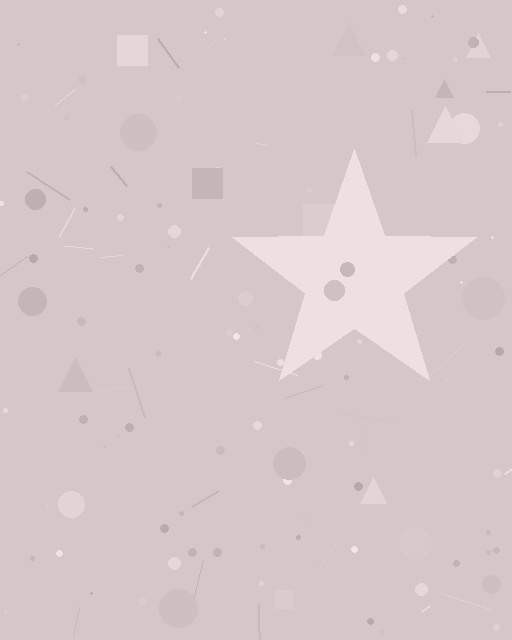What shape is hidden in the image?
A star is hidden in the image.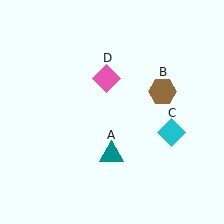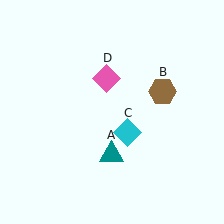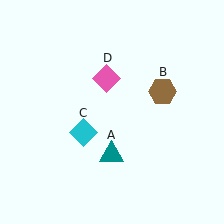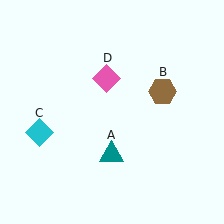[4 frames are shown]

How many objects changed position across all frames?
1 object changed position: cyan diamond (object C).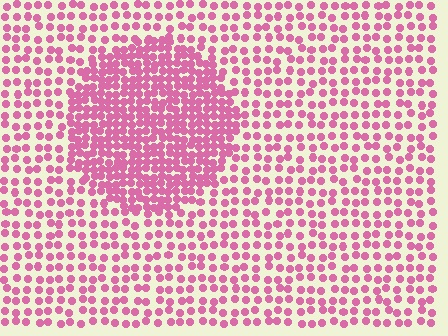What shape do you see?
I see a circle.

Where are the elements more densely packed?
The elements are more densely packed inside the circle boundary.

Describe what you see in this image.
The image contains small pink elements arranged at two different densities. A circle-shaped region is visible where the elements are more densely packed than the surrounding area.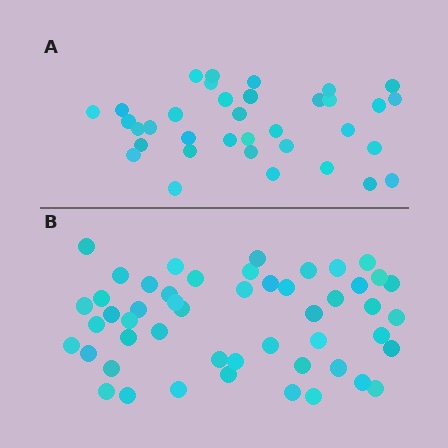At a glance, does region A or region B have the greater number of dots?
Region B (the bottom region) has more dots.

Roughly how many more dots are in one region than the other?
Region B has approximately 15 more dots than region A.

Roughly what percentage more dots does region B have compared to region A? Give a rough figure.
About 45% more.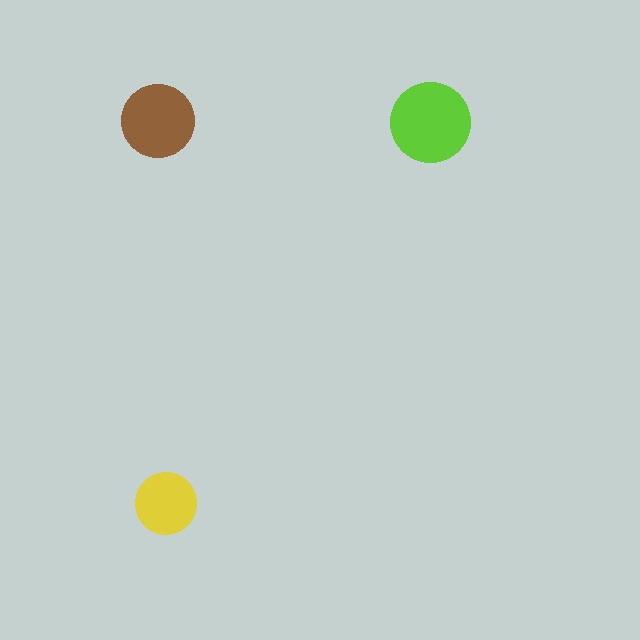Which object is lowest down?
The yellow circle is bottommost.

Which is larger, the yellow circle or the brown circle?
The brown one.